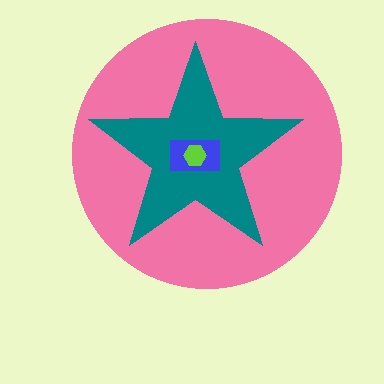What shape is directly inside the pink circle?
The teal star.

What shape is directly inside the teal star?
The blue rectangle.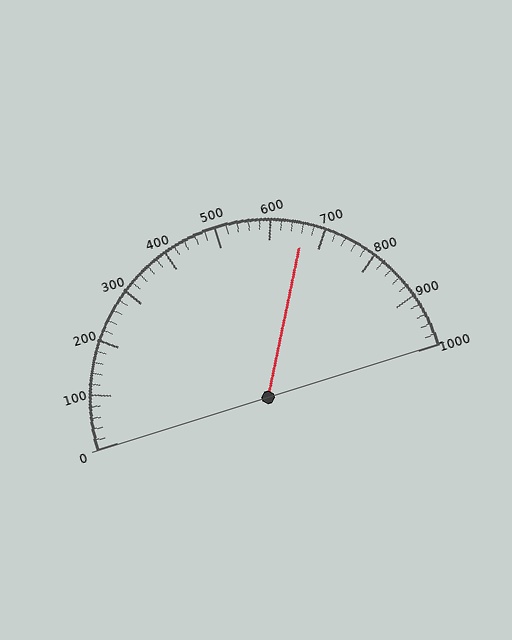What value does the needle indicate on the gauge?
The needle indicates approximately 660.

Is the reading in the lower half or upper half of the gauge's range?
The reading is in the upper half of the range (0 to 1000).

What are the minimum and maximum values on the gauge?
The gauge ranges from 0 to 1000.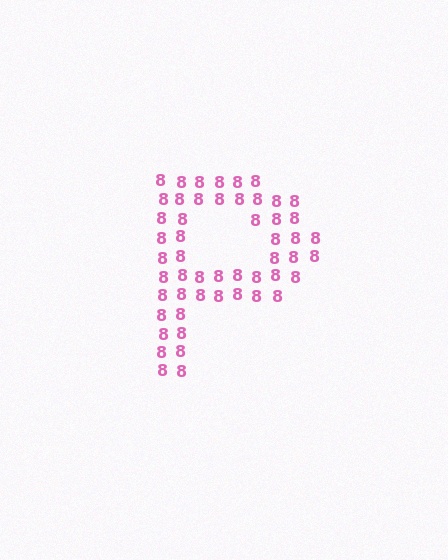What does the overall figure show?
The overall figure shows the letter P.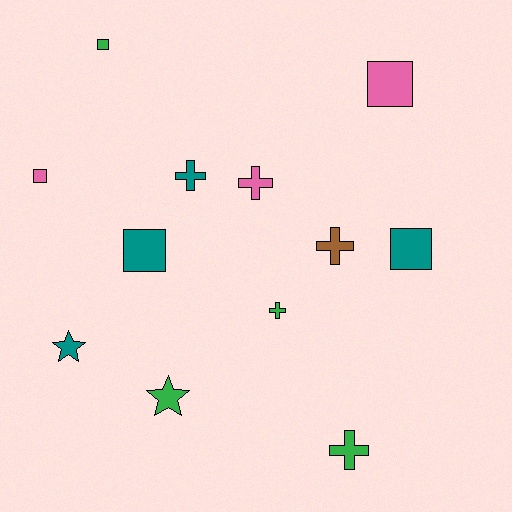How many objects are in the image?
There are 12 objects.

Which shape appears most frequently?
Cross, with 5 objects.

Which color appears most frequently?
Teal, with 4 objects.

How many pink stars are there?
There are no pink stars.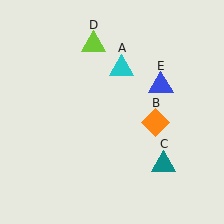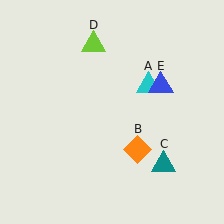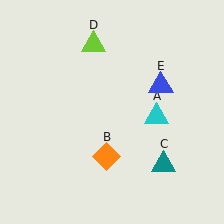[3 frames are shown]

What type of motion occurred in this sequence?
The cyan triangle (object A), orange diamond (object B) rotated clockwise around the center of the scene.